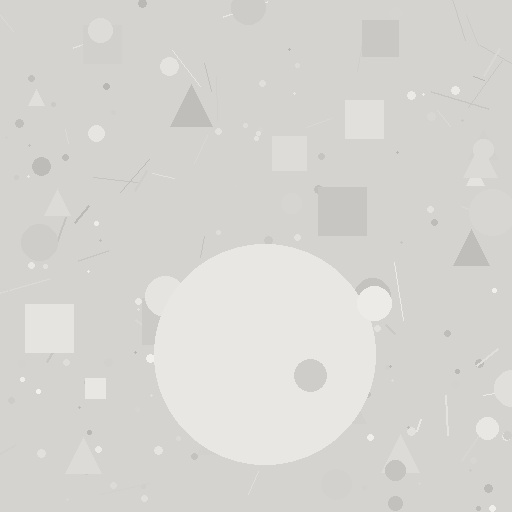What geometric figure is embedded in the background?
A circle is embedded in the background.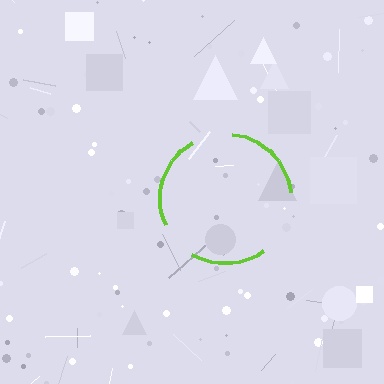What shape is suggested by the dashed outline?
The dashed outline suggests a circle.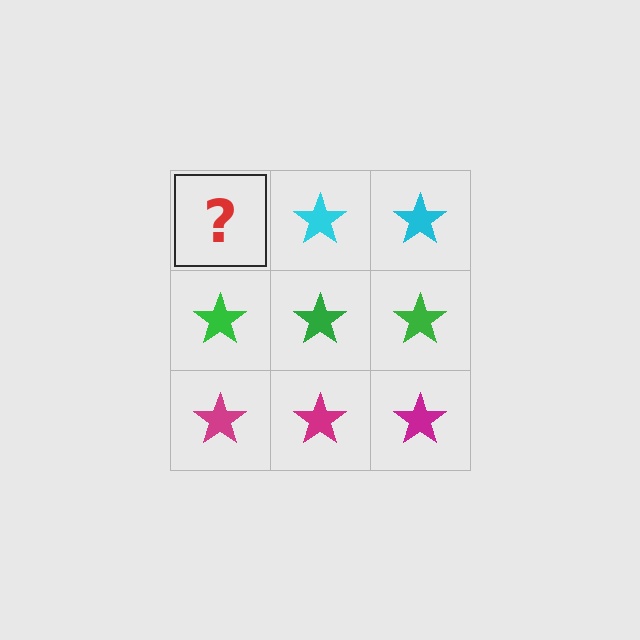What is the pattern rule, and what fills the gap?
The rule is that each row has a consistent color. The gap should be filled with a cyan star.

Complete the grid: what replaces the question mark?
The question mark should be replaced with a cyan star.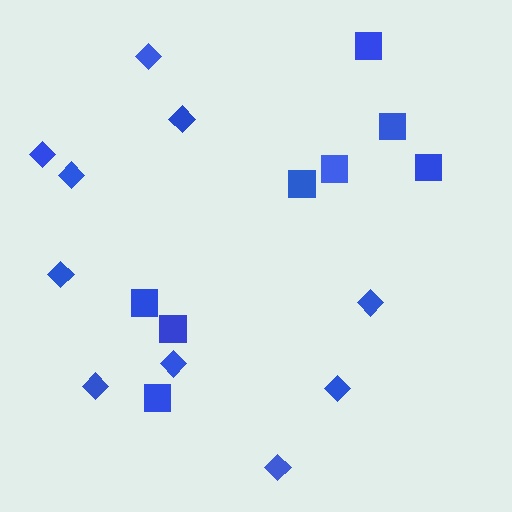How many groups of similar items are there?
There are 2 groups: one group of diamonds (10) and one group of squares (8).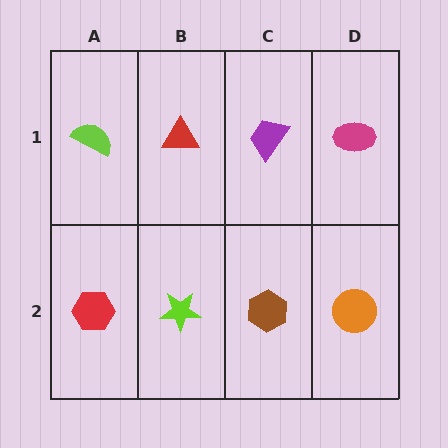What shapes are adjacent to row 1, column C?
A brown hexagon (row 2, column C), a red triangle (row 1, column B), a magenta ellipse (row 1, column D).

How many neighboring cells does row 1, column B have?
3.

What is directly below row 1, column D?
An orange circle.